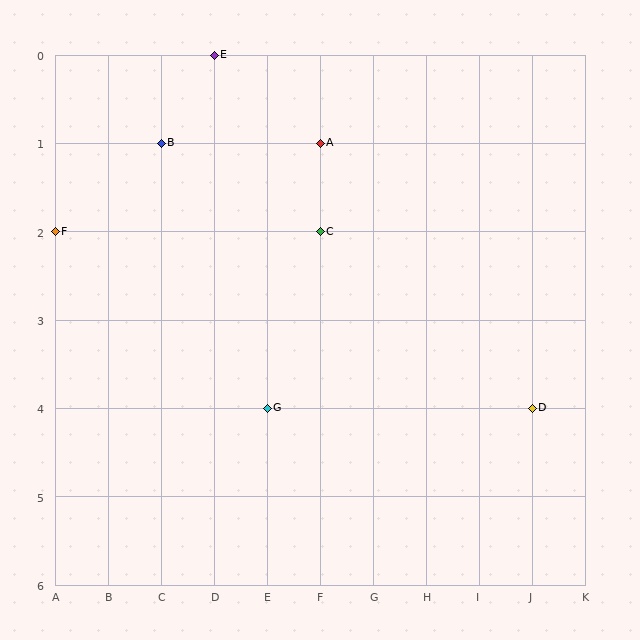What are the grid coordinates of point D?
Point D is at grid coordinates (J, 4).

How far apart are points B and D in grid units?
Points B and D are 7 columns and 3 rows apart (about 7.6 grid units diagonally).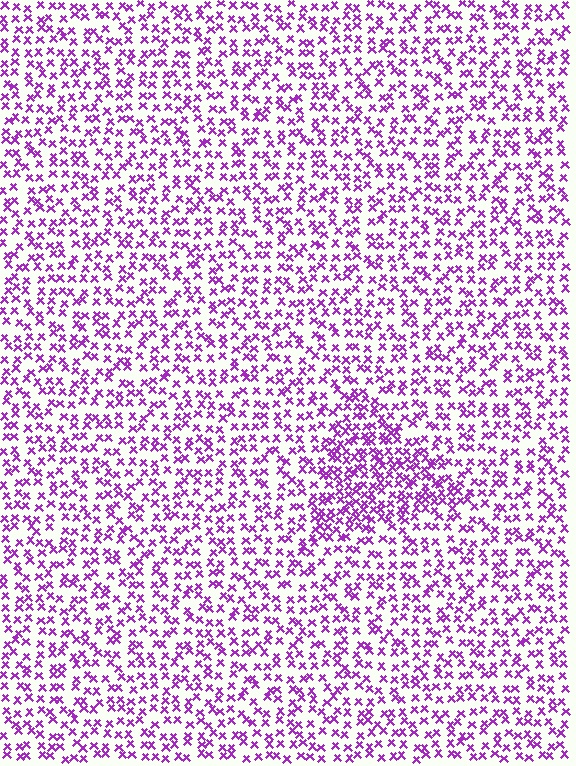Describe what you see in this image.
The image contains small purple elements arranged at two different densities. A triangle-shaped region is visible where the elements are more densely packed than the surrounding area.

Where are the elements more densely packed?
The elements are more densely packed inside the triangle boundary.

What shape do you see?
I see a triangle.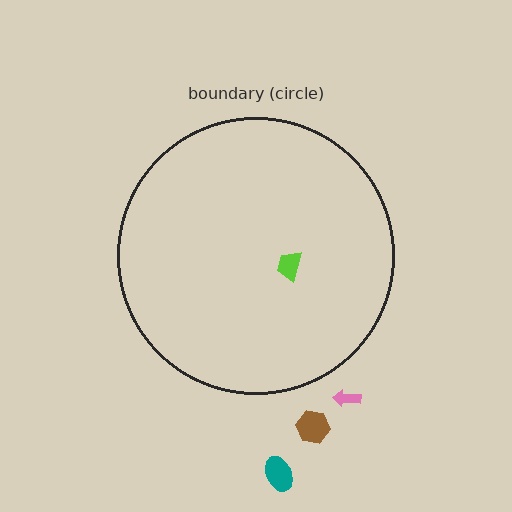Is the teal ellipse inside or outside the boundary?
Outside.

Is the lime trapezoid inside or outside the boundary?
Inside.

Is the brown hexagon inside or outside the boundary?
Outside.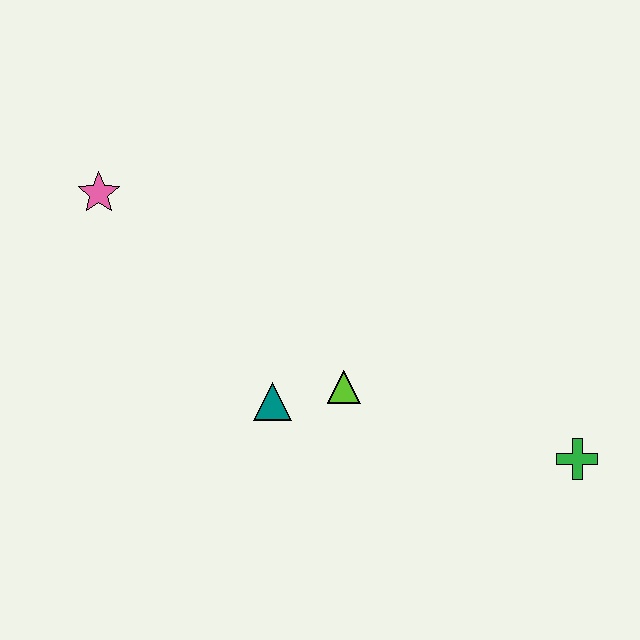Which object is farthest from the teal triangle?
The green cross is farthest from the teal triangle.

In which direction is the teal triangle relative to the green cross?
The teal triangle is to the left of the green cross.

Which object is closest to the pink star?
The teal triangle is closest to the pink star.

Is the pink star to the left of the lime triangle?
Yes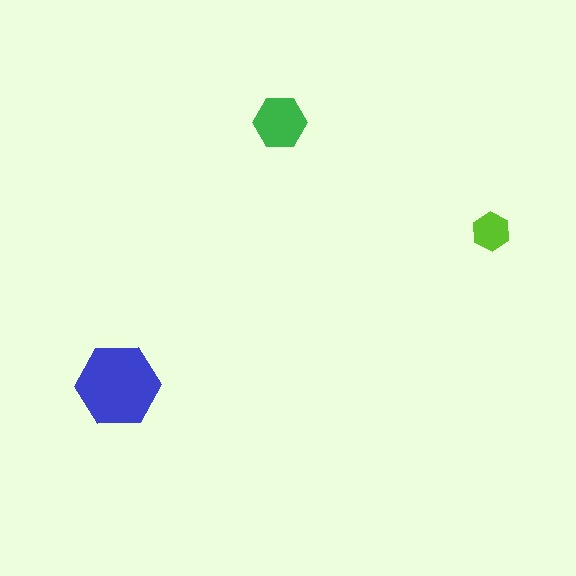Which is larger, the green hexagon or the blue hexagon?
The blue one.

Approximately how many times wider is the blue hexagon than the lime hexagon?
About 2 times wider.